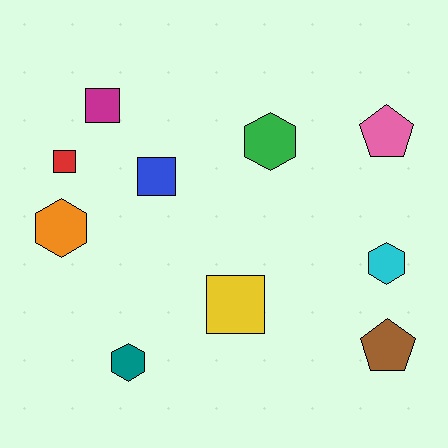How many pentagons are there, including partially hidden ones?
There are 2 pentagons.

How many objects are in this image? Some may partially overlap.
There are 10 objects.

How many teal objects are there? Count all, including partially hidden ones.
There is 1 teal object.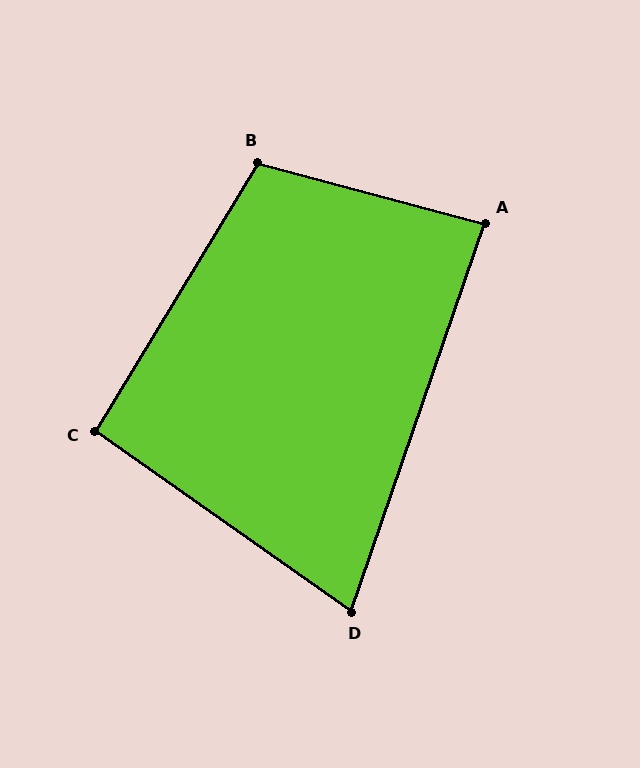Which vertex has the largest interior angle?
B, at approximately 106 degrees.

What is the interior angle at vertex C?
Approximately 94 degrees (approximately right).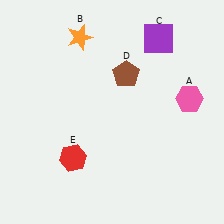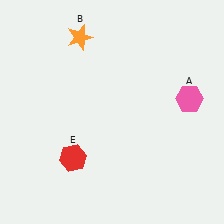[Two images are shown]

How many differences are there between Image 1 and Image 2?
There are 2 differences between the two images.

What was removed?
The brown pentagon (D), the purple square (C) were removed in Image 2.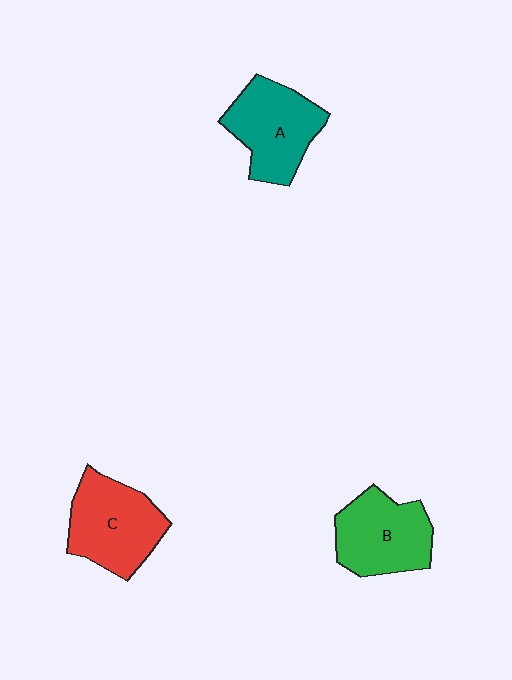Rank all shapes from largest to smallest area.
From largest to smallest: C (red), A (teal), B (green).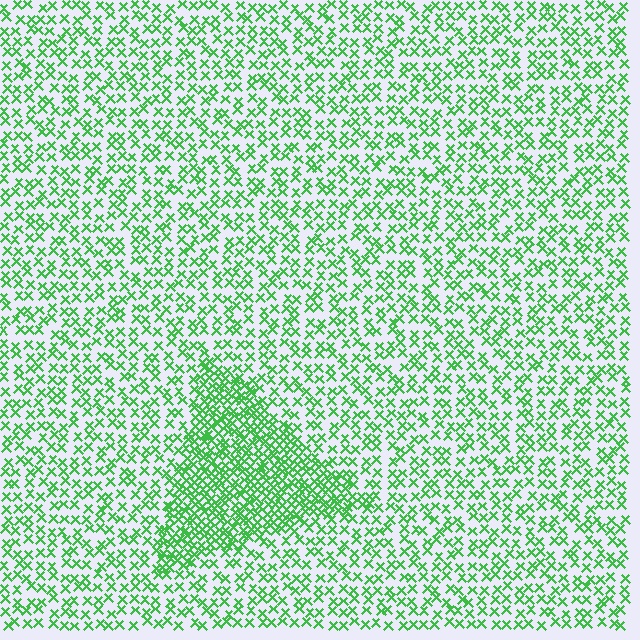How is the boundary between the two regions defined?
The boundary is defined by a change in element density (approximately 2.1x ratio). All elements are the same color, size, and shape.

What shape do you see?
I see a triangle.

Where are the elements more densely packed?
The elements are more densely packed inside the triangle boundary.